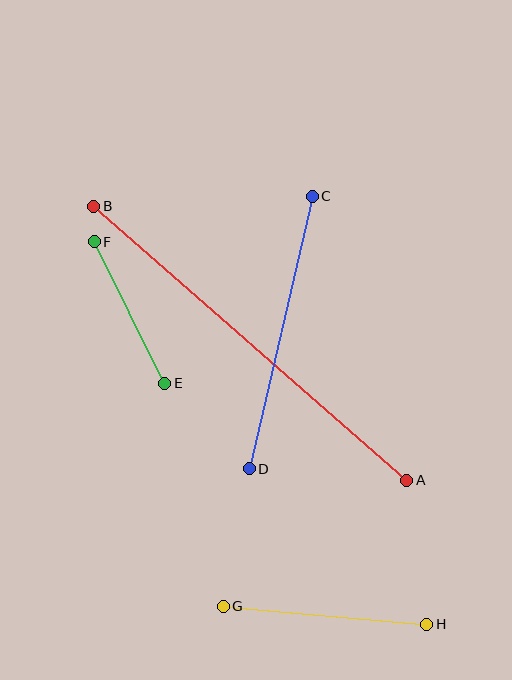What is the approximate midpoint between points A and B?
The midpoint is at approximately (250, 343) pixels.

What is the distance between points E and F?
The distance is approximately 158 pixels.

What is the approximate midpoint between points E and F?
The midpoint is at approximately (130, 313) pixels.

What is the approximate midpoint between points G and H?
The midpoint is at approximately (325, 615) pixels.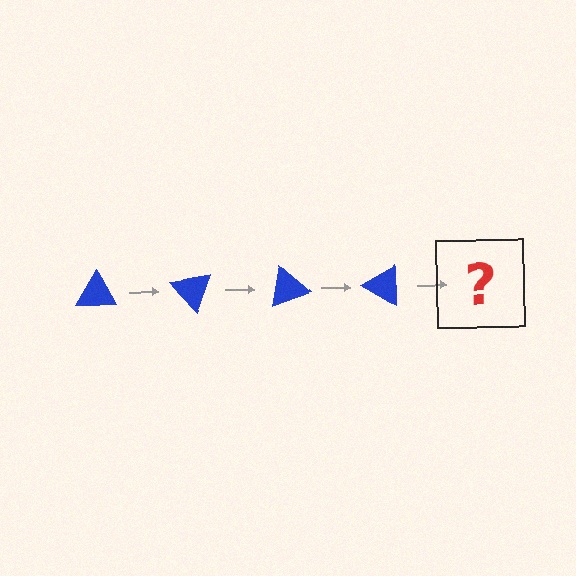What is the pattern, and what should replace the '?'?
The pattern is that the triangle rotates 50 degrees each step. The '?' should be a blue triangle rotated 200 degrees.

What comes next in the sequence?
The next element should be a blue triangle rotated 200 degrees.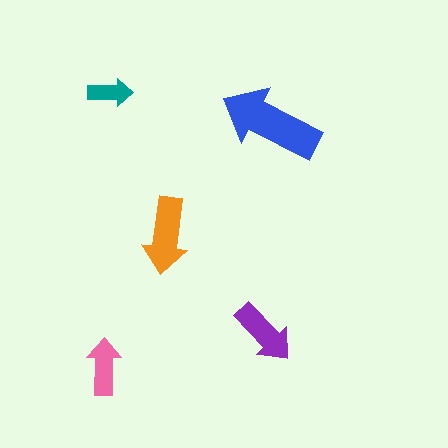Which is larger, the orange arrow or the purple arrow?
The orange one.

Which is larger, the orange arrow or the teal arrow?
The orange one.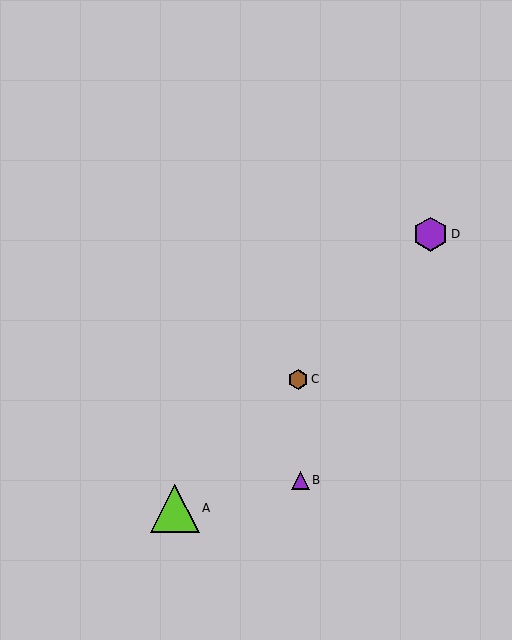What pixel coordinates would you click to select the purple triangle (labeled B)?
Click at (300, 480) to select the purple triangle B.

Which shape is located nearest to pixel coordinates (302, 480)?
The purple triangle (labeled B) at (300, 480) is nearest to that location.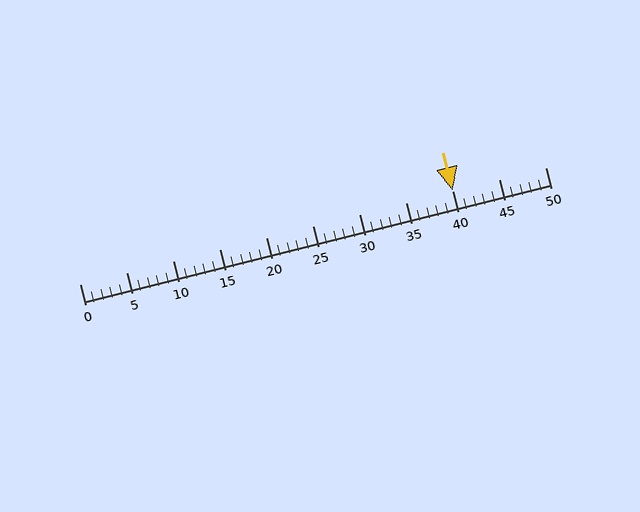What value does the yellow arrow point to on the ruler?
The yellow arrow points to approximately 40.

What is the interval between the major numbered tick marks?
The major tick marks are spaced 5 units apart.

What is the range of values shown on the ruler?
The ruler shows values from 0 to 50.